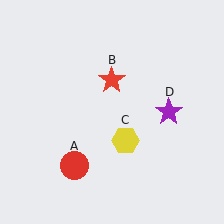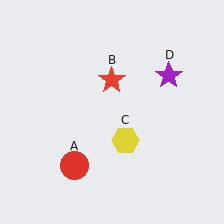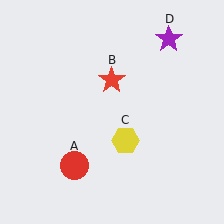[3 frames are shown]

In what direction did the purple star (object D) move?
The purple star (object D) moved up.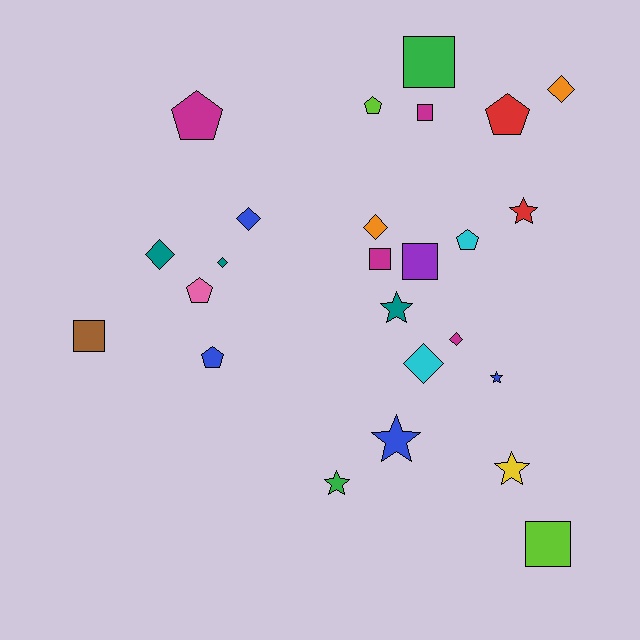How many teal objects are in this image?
There are 3 teal objects.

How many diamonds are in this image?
There are 7 diamonds.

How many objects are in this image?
There are 25 objects.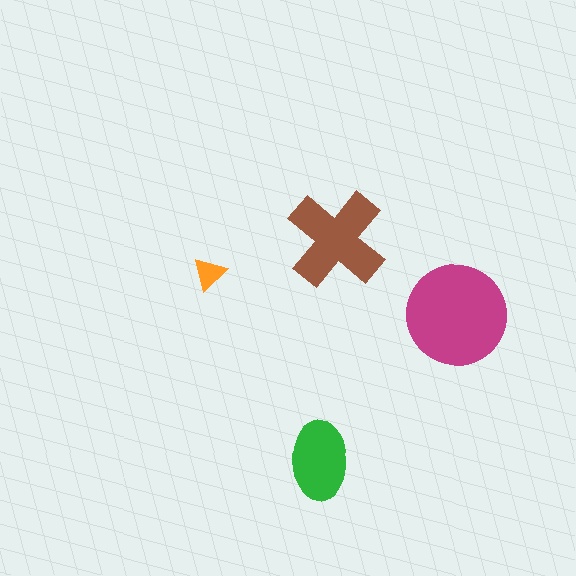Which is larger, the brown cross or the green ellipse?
The brown cross.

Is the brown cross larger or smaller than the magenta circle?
Smaller.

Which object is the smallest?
The orange triangle.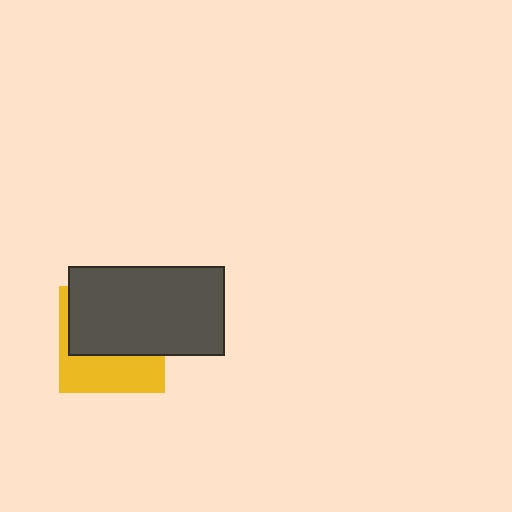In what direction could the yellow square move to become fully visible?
The yellow square could move down. That would shift it out from behind the dark gray rectangle entirely.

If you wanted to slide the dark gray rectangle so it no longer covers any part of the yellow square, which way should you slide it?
Slide it up — that is the most direct way to separate the two shapes.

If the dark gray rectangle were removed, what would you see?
You would see the complete yellow square.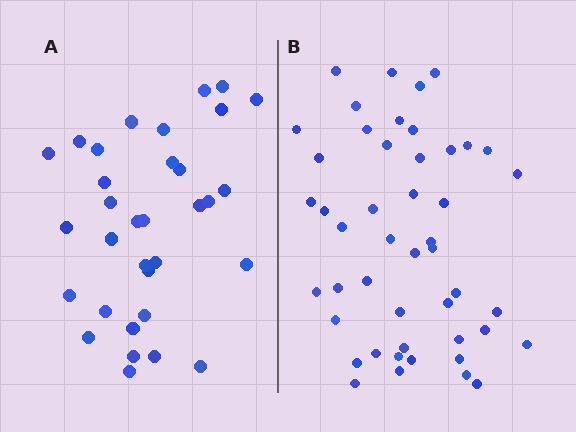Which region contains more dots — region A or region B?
Region B (the right region) has more dots.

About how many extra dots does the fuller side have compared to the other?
Region B has approximately 15 more dots than region A.